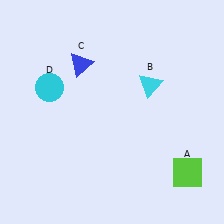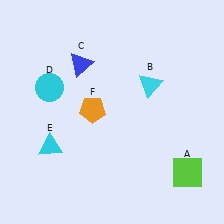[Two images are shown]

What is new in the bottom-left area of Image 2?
A cyan triangle (E) was added in the bottom-left area of Image 2.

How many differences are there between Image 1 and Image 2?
There are 2 differences between the two images.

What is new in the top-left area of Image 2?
An orange pentagon (F) was added in the top-left area of Image 2.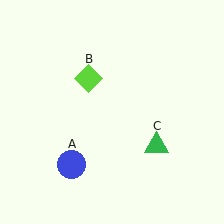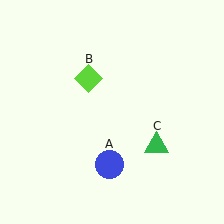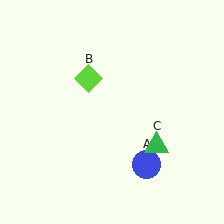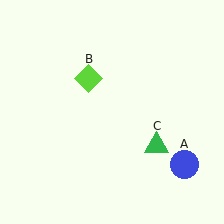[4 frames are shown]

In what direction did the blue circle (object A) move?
The blue circle (object A) moved right.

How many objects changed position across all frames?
1 object changed position: blue circle (object A).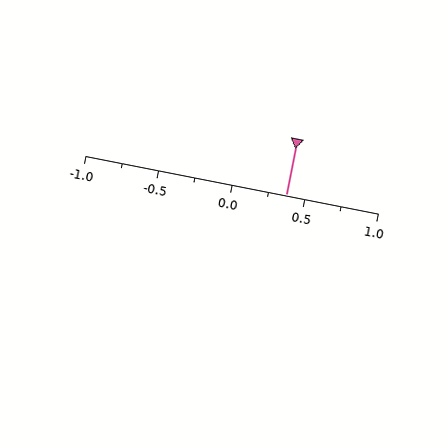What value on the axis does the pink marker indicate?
The marker indicates approximately 0.38.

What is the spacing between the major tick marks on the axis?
The major ticks are spaced 0.5 apart.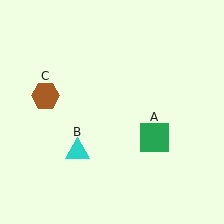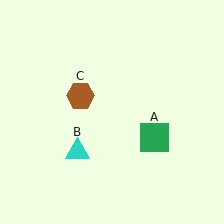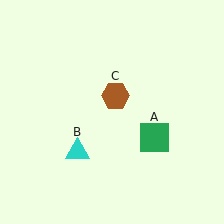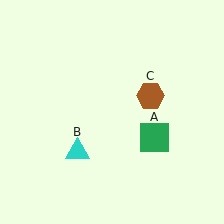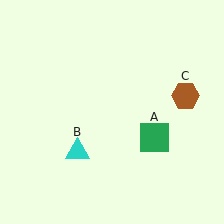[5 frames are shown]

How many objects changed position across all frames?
1 object changed position: brown hexagon (object C).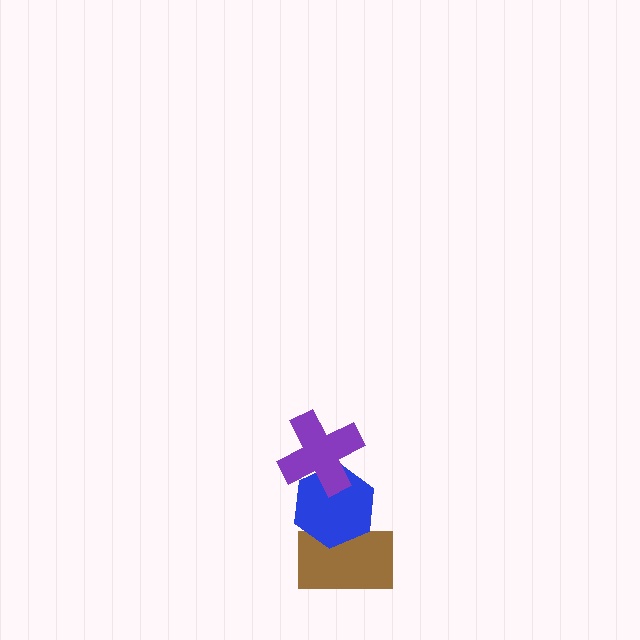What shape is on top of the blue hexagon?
The purple cross is on top of the blue hexagon.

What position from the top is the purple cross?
The purple cross is 1st from the top.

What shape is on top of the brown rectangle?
The blue hexagon is on top of the brown rectangle.